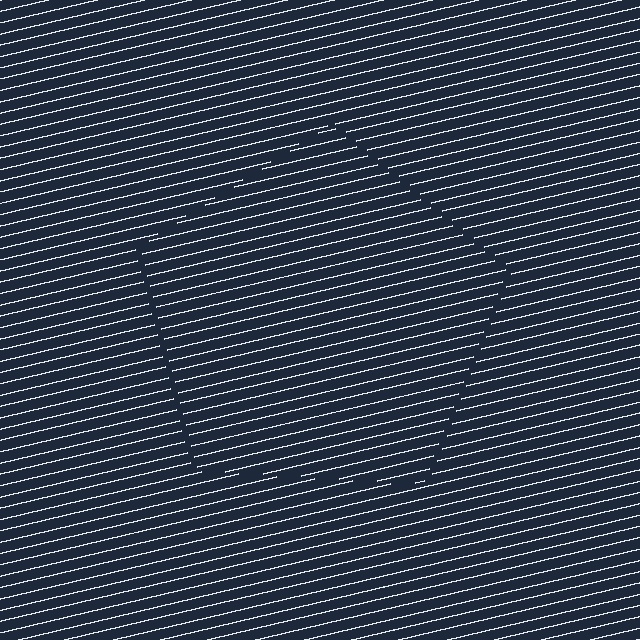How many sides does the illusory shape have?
5 sides — the line-ends trace a pentagon.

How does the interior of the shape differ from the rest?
The interior of the shape contains the same grating, shifted by half a period — the contour is defined by the phase discontinuity where line-ends from the inner and outer gratings abut.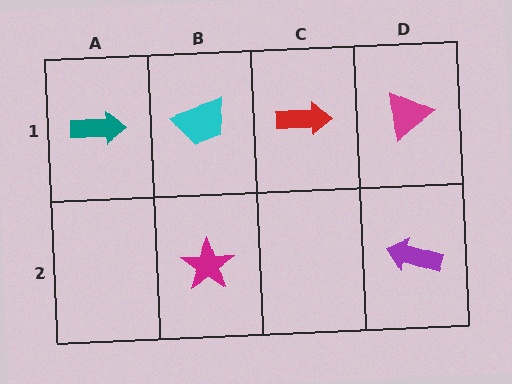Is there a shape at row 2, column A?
No, that cell is empty.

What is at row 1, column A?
A teal arrow.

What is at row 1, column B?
A cyan trapezoid.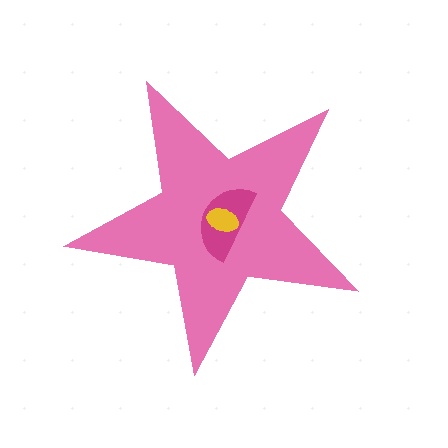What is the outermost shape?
The pink star.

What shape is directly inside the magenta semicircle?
The yellow ellipse.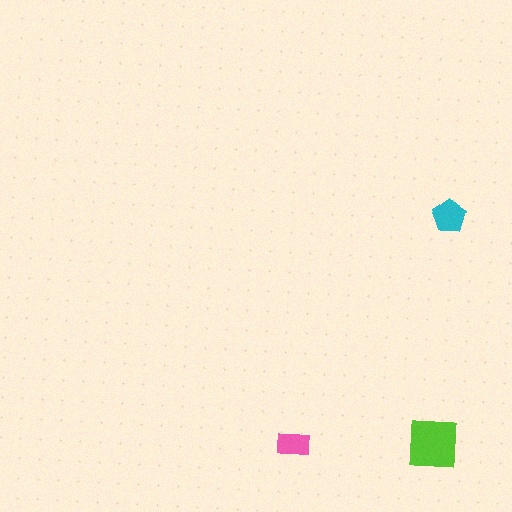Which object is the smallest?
The pink rectangle.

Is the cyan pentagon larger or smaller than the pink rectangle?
Larger.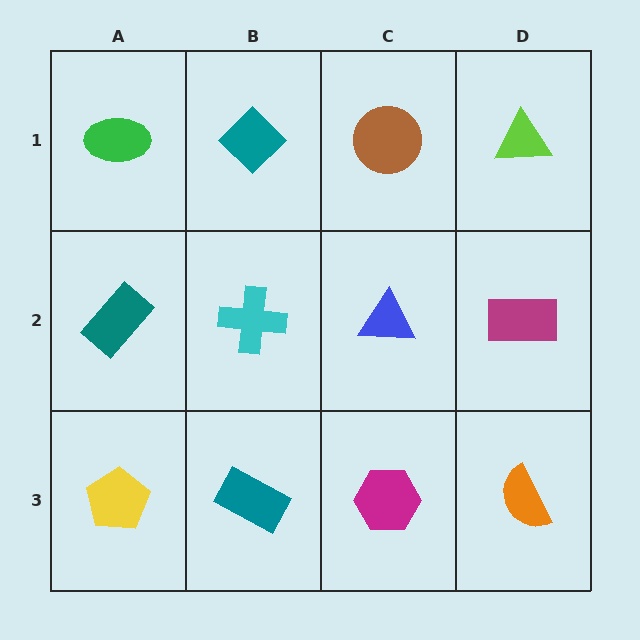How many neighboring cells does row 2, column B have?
4.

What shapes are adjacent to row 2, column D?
A lime triangle (row 1, column D), an orange semicircle (row 3, column D), a blue triangle (row 2, column C).